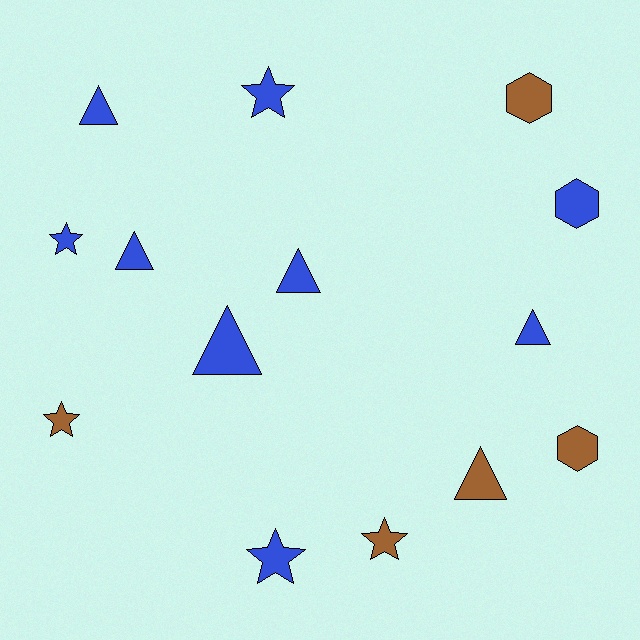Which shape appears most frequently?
Triangle, with 6 objects.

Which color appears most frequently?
Blue, with 9 objects.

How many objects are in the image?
There are 14 objects.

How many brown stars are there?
There are 2 brown stars.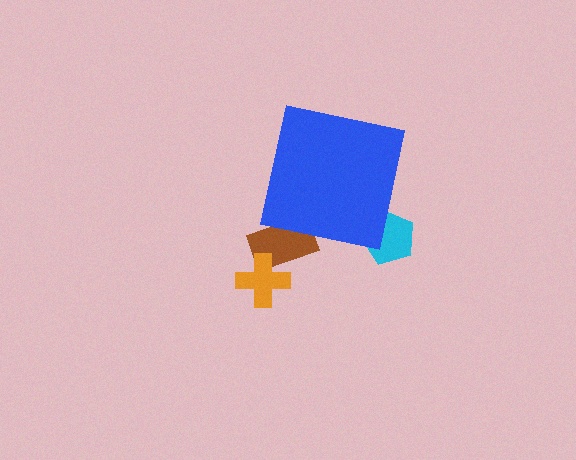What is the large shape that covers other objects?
A blue square.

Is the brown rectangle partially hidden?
Yes, the brown rectangle is partially hidden behind the blue square.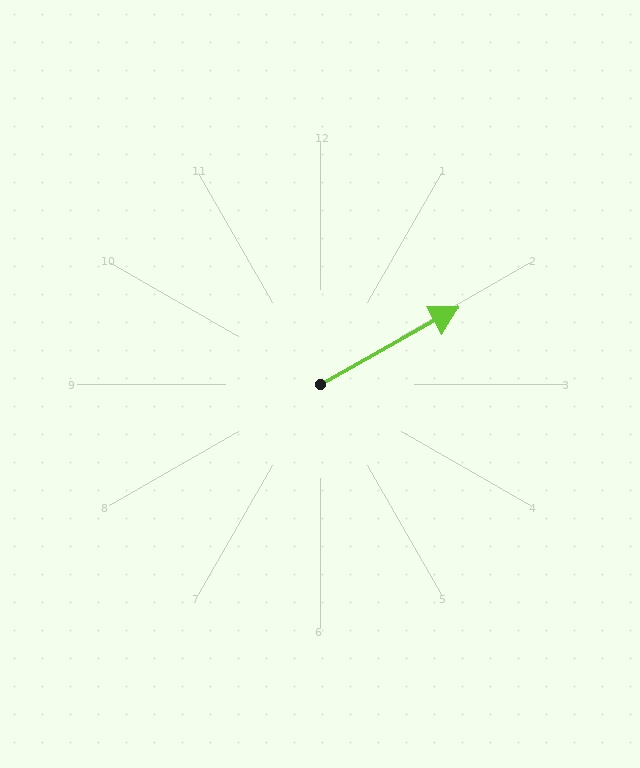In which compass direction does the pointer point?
Northeast.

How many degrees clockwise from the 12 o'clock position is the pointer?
Approximately 61 degrees.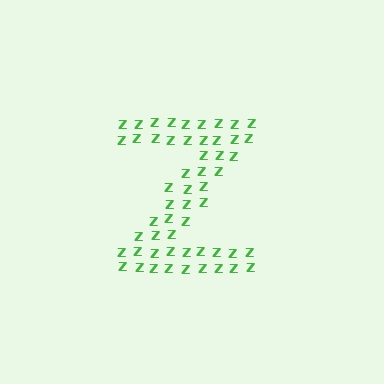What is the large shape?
The large shape is the letter Z.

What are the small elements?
The small elements are letter Z's.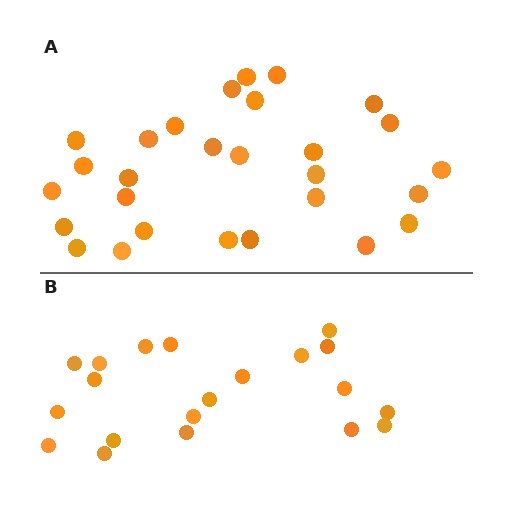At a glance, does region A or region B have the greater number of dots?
Region A (the top region) has more dots.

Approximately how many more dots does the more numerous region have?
Region A has roughly 8 or so more dots than region B.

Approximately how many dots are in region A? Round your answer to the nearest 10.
About 30 dots. (The exact count is 28, which rounds to 30.)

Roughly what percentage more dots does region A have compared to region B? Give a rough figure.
About 40% more.